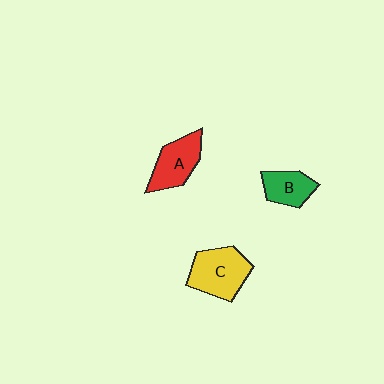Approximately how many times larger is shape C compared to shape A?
Approximately 1.2 times.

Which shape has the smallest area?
Shape B (green).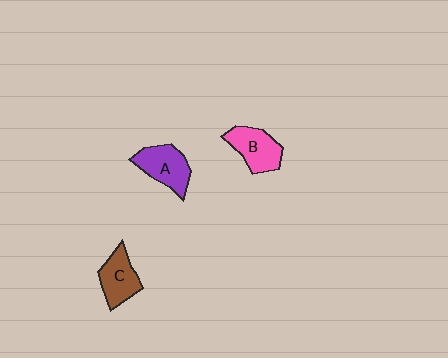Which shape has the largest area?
Shape A (purple).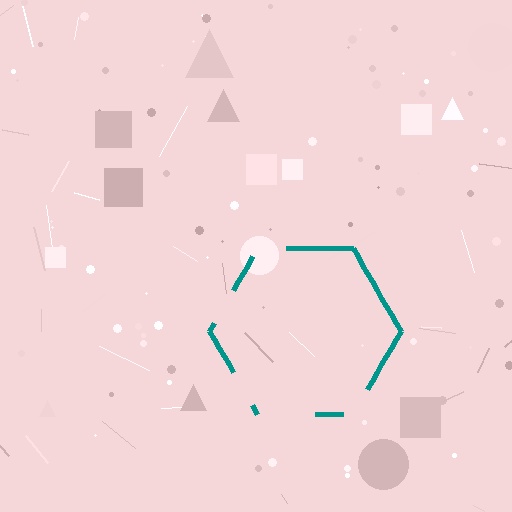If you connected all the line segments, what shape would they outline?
They would outline a hexagon.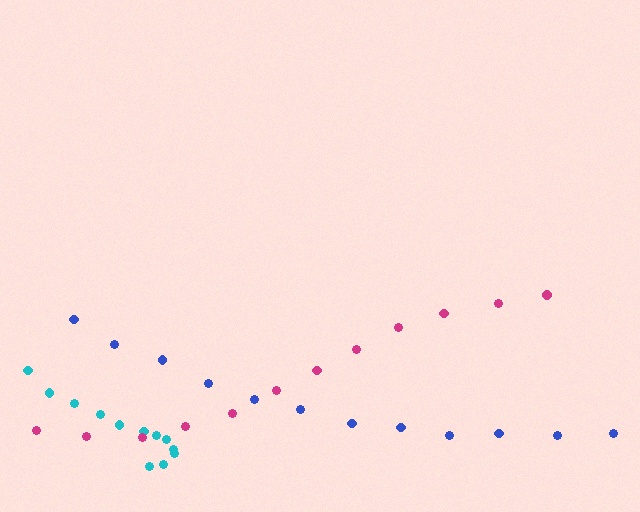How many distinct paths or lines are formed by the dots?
There are 3 distinct paths.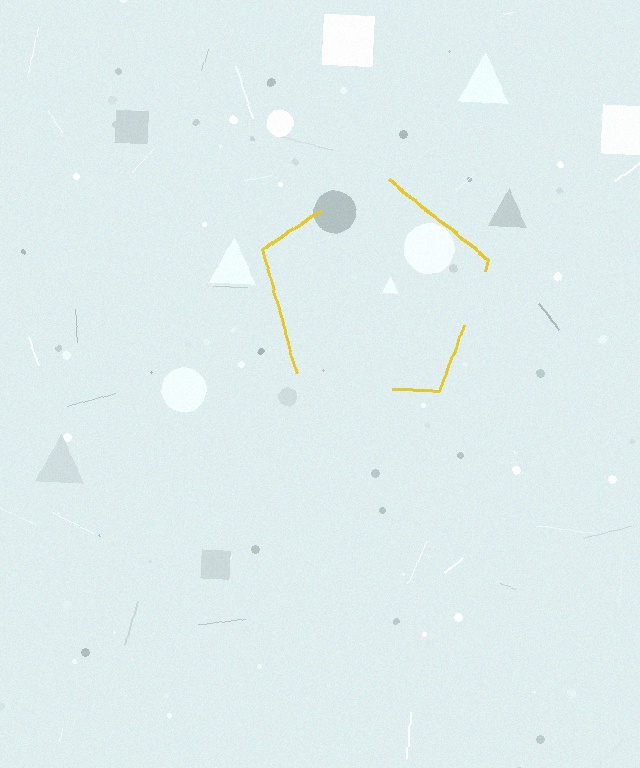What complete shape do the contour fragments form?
The contour fragments form a pentagon.